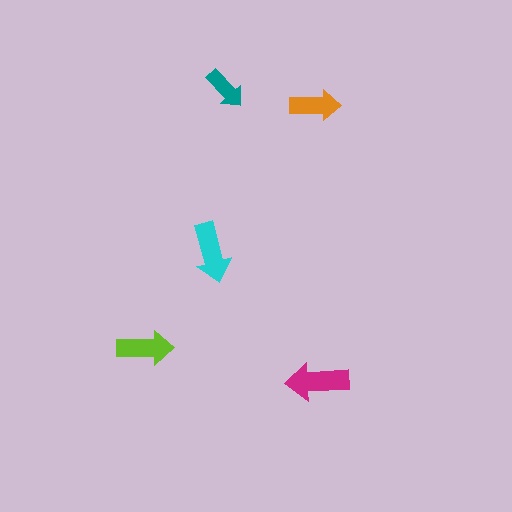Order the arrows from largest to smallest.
the magenta one, the cyan one, the lime one, the orange one, the teal one.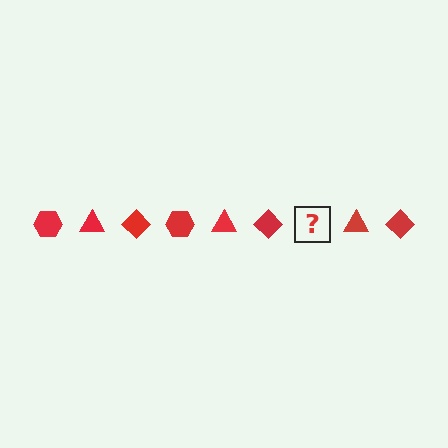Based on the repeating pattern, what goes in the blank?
The blank should be a red hexagon.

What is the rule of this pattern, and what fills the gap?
The rule is that the pattern cycles through hexagon, triangle, diamond shapes in red. The gap should be filled with a red hexagon.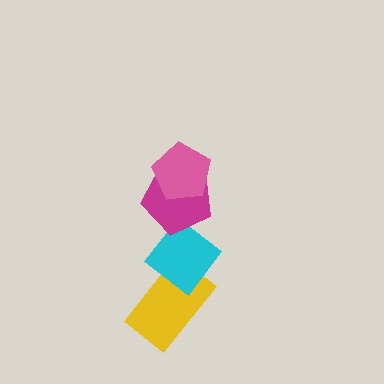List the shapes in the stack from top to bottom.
From top to bottom: the pink pentagon, the magenta pentagon, the cyan diamond, the yellow rectangle.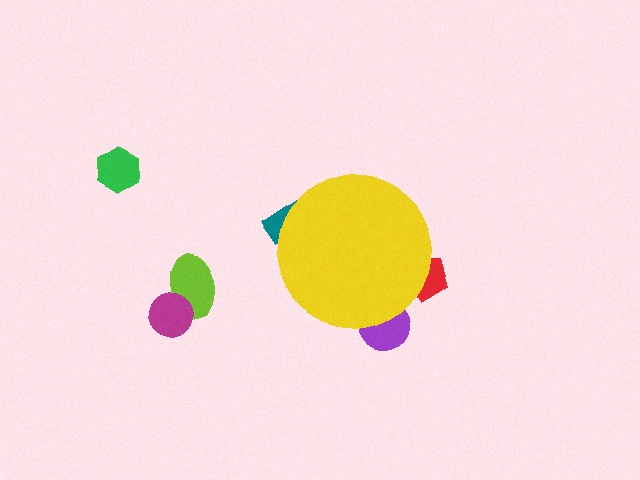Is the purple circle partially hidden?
Yes, the purple circle is partially hidden behind the yellow circle.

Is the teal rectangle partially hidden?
Yes, the teal rectangle is partially hidden behind the yellow circle.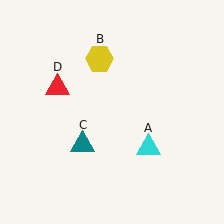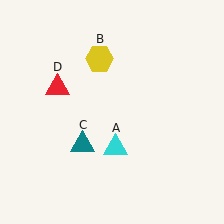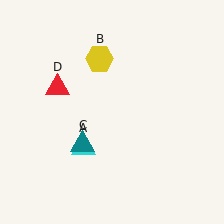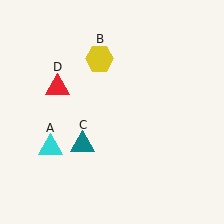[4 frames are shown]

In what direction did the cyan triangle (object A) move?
The cyan triangle (object A) moved left.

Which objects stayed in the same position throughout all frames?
Yellow hexagon (object B) and teal triangle (object C) and red triangle (object D) remained stationary.